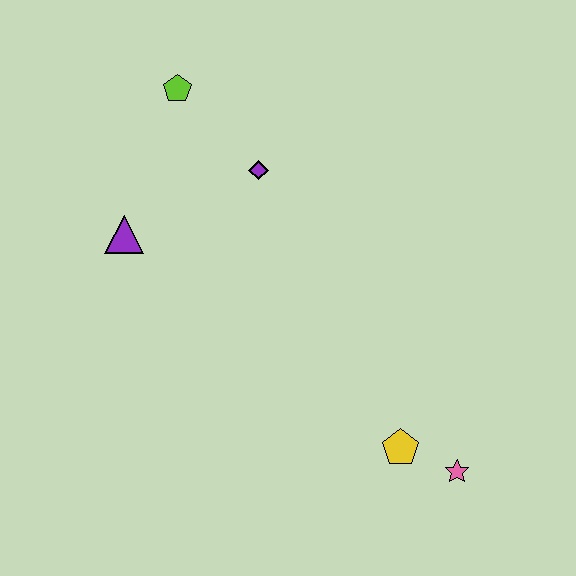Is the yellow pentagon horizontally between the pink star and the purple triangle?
Yes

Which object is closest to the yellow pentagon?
The pink star is closest to the yellow pentagon.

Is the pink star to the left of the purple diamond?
No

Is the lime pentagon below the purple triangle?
No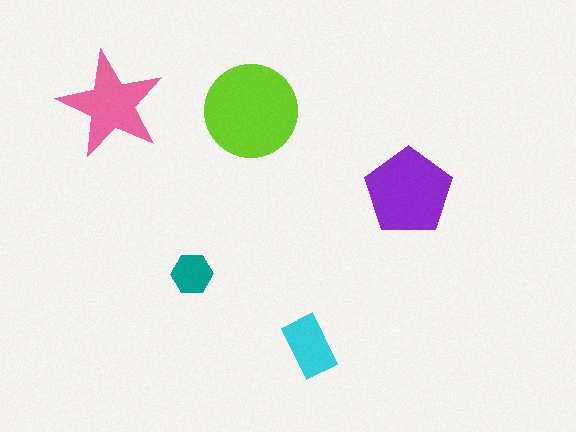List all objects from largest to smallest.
The lime circle, the purple pentagon, the pink star, the cyan rectangle, the teal hexagon.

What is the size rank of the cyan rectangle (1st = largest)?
4th.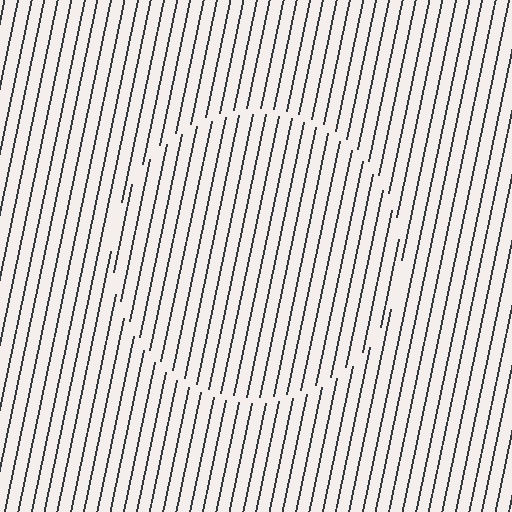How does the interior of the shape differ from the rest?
The interior of the shape contains the same grating, shifted by half a period — the contour is defined by the phase discontinuity where line-ends from the inner and outer gratings abut.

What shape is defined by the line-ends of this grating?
An illusory circle. The interior of the shape contains the same grating, shifted by half a period — the contour is defined by the phase discontinuity where line-ends from the inner and outer gratings abut.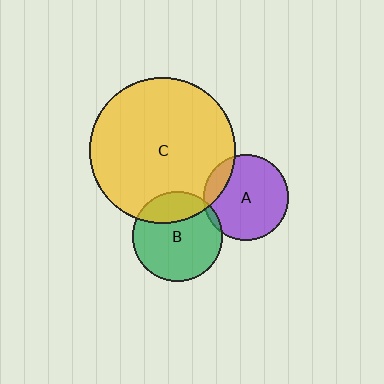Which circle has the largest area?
Circle C (yellow).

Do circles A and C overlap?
Yes.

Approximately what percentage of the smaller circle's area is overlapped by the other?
Approximately 15%.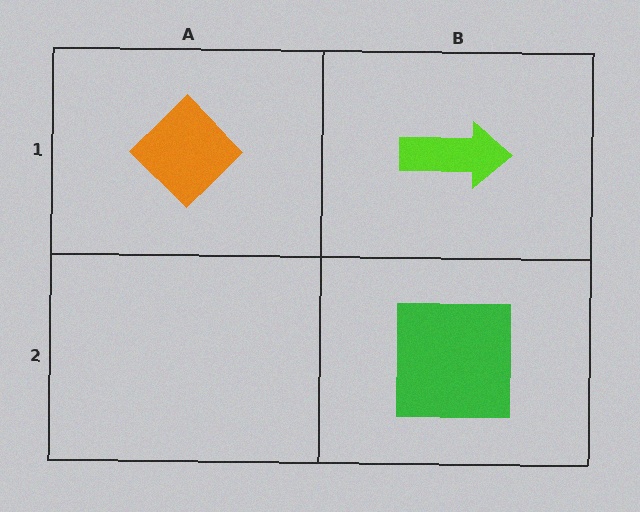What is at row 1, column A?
An orange diamond.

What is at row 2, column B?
A green square.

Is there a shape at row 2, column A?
No, that cell is empty.